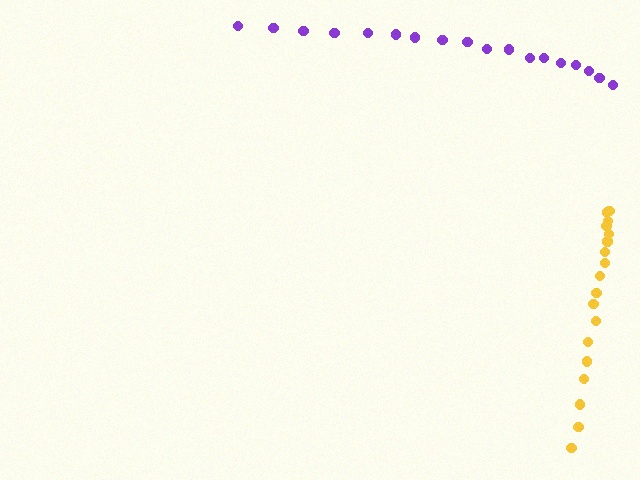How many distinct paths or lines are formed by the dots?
There are 2 distinct paths.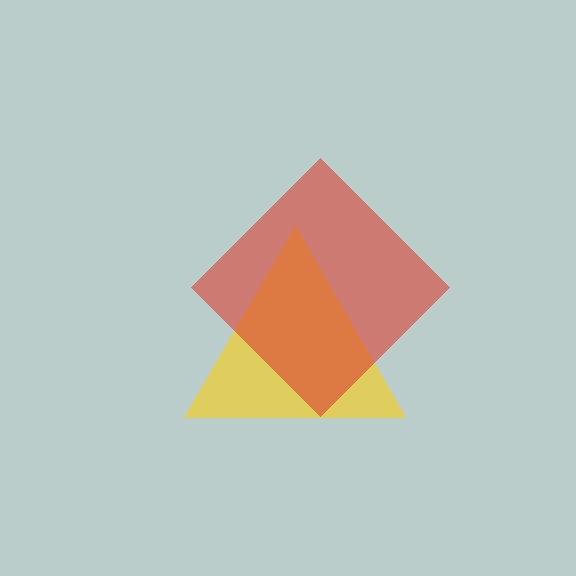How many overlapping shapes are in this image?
There are 2 overlapping shapes in the image.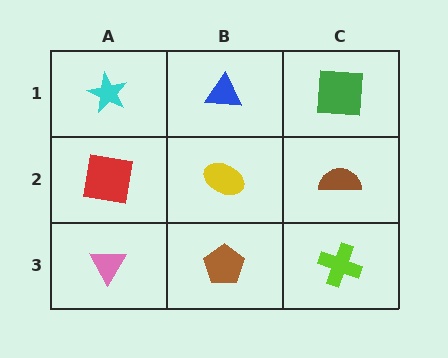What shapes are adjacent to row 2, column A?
A cyan star (row 1, column A), a pink triangle (row 3, column A), a yellow ellipse (row 2, column B).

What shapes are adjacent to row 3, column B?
A yellow ellipse (row 2, column B), a pink triangle (row 3, column A), a lime cross (row 3, column C).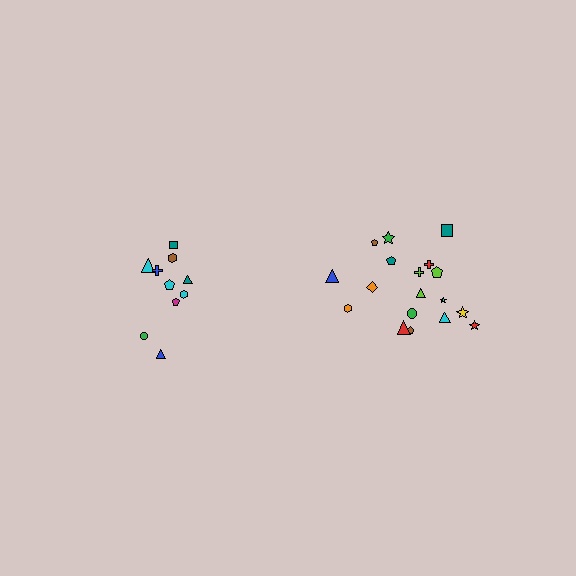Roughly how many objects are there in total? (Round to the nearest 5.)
Roughly 30 objects in total.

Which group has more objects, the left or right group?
The right group.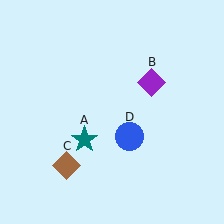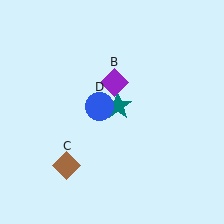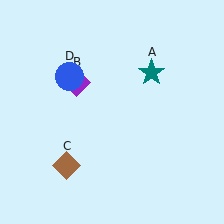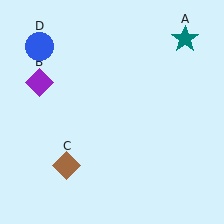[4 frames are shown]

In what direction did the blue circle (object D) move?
The blue circle (object D) moved up and to the left.